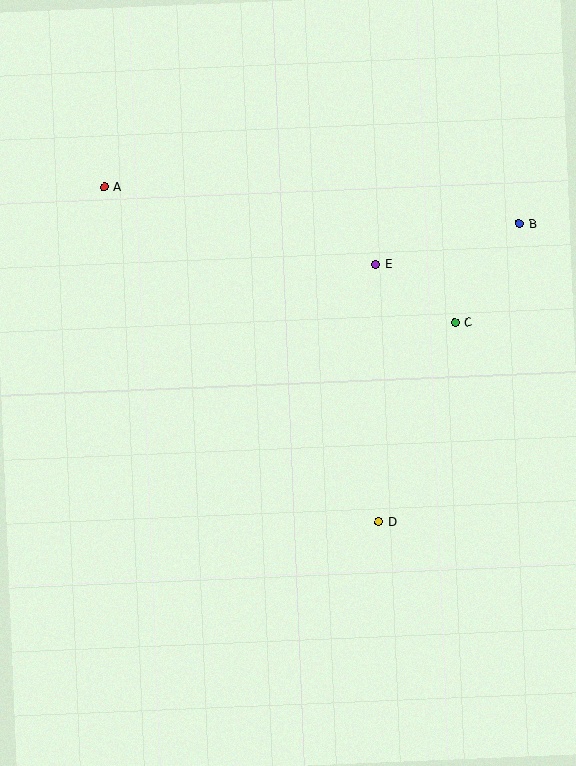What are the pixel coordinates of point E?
Point E is at (376, 265).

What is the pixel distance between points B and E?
The distance between B and E is 149 pixels.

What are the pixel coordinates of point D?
Point D is at (379, 522).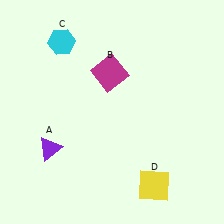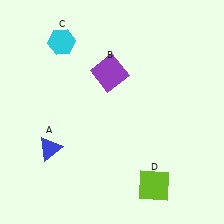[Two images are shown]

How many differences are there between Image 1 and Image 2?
There are 3 differences between the two images.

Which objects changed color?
A changed from purple to blue. B changed from magenta to purple. D changed from yellow to lime.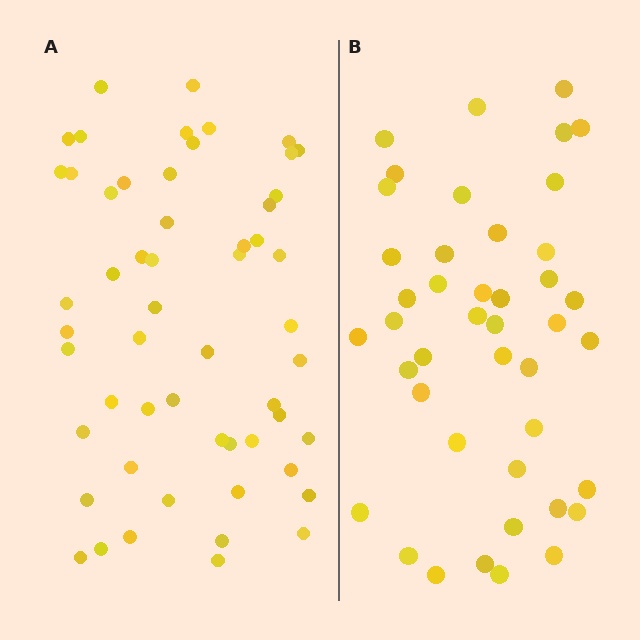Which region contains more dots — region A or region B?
Region A (the left region) has more dots.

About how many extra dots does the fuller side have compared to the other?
Region A has roughly 12 or so more dots than region B.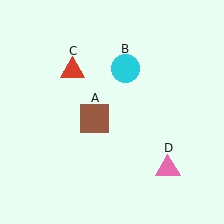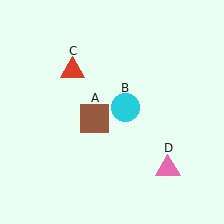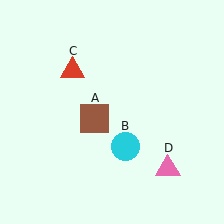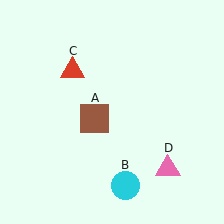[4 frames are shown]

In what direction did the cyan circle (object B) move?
The cyan circle (object B) moved down.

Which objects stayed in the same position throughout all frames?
Brown square (object A) and red triangle (object C) and pink triangle (object D) remained stationary.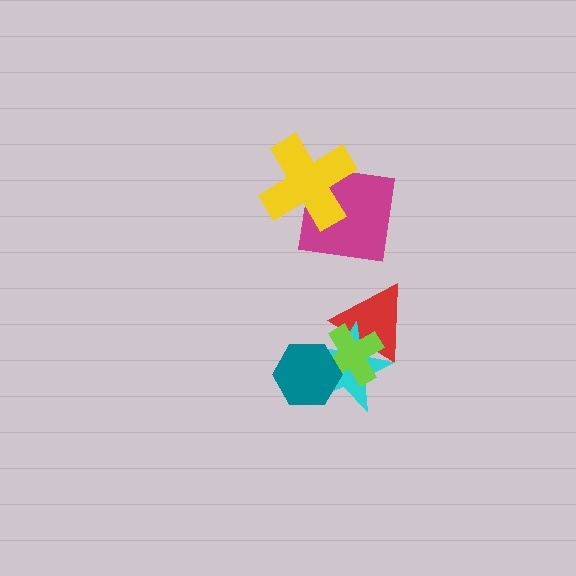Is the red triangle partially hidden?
Yes, it is partially covered by another shape.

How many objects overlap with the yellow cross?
1 object overlaps with the yellow cross.